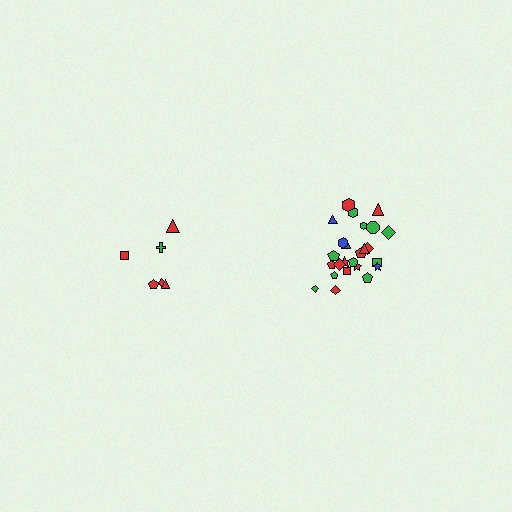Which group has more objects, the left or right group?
The right group.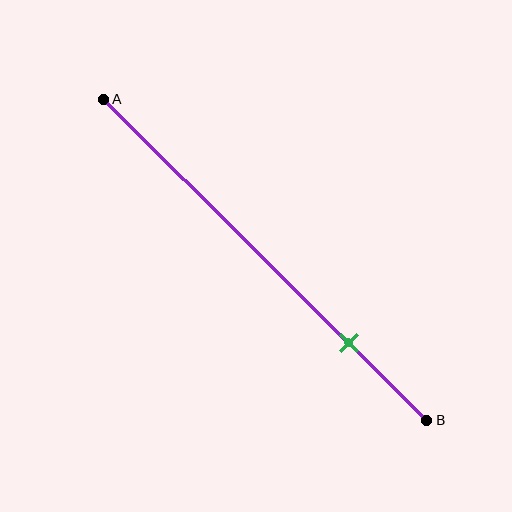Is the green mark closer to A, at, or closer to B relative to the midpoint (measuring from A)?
The green mark is closer to point B than the midpoint of segment AB.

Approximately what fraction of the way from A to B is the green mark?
The green mark is approximately 75% of the way from A to B.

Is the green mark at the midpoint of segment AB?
No, the mark is at about 75% from A, not at the 50% midpoint.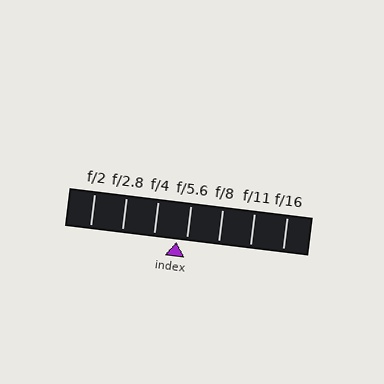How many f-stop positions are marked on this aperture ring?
There are 7 f-stop positions marked.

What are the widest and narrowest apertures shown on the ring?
The widest aperture shown is f/2 and the narrowest is f/16.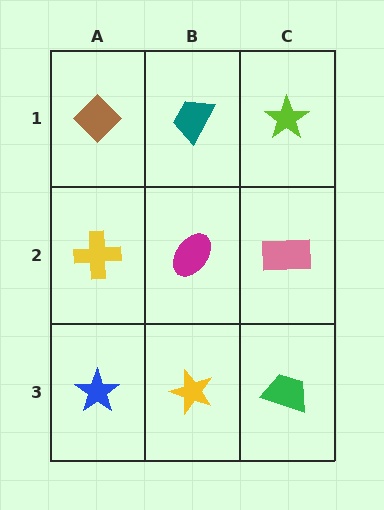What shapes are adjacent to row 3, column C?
A pink rectangle (row 2, column C), a yellow star (row 3, column B).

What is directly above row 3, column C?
A pink rectangle.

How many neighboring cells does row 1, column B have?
3.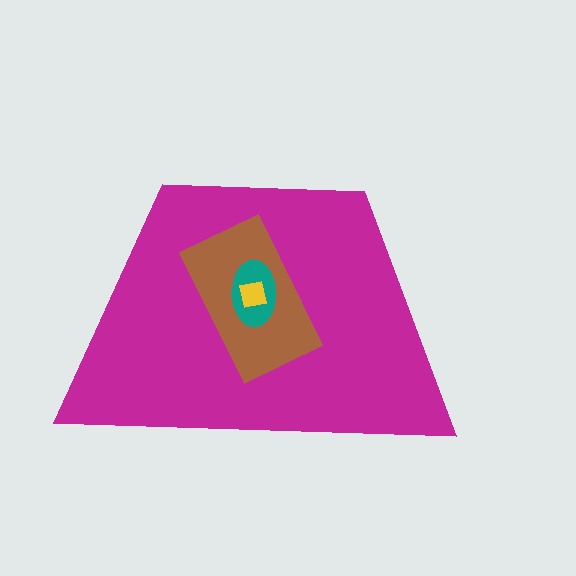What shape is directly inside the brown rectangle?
The teal ellipse.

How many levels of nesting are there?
4.